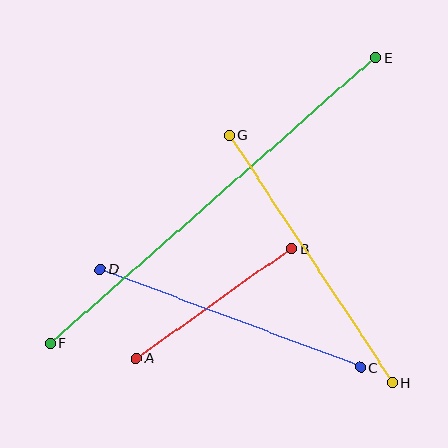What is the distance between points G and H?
The distance is approximately 296 pixels.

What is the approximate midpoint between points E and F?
The midpoint is at approximately (213, 200) pixels.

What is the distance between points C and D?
The distance is approximately 278 pixels.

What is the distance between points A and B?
The distance is approximately 190 pixels.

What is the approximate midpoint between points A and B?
The midpoint is at approximately (214, 303) pixels.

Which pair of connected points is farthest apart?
Points E and F are farthest apart.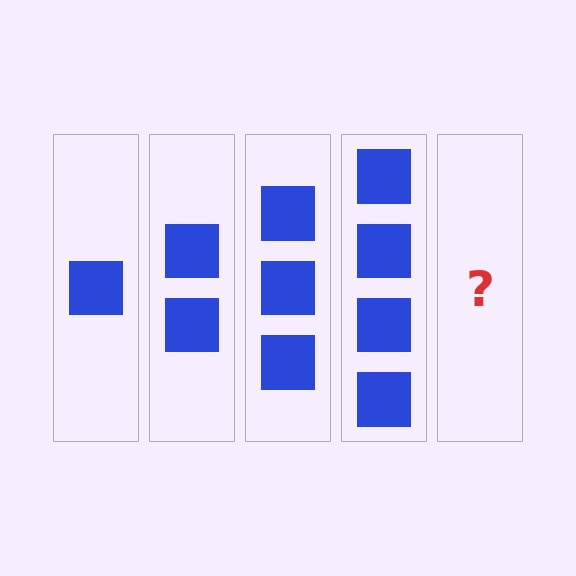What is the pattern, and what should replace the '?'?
The pattern is that each step adds one more square. The '?' should be 5 squares.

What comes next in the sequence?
The next element should be 5 squares.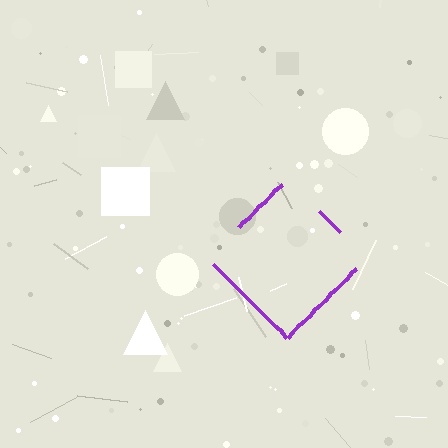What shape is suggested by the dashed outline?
The dashed outline suggests a diamond.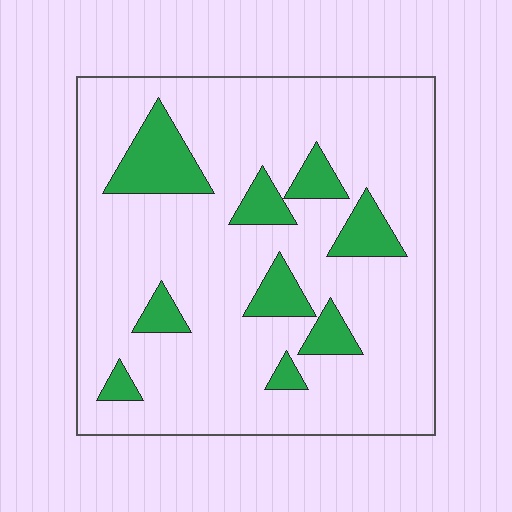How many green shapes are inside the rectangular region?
9.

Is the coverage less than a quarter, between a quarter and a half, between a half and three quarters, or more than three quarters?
Less than a quarter.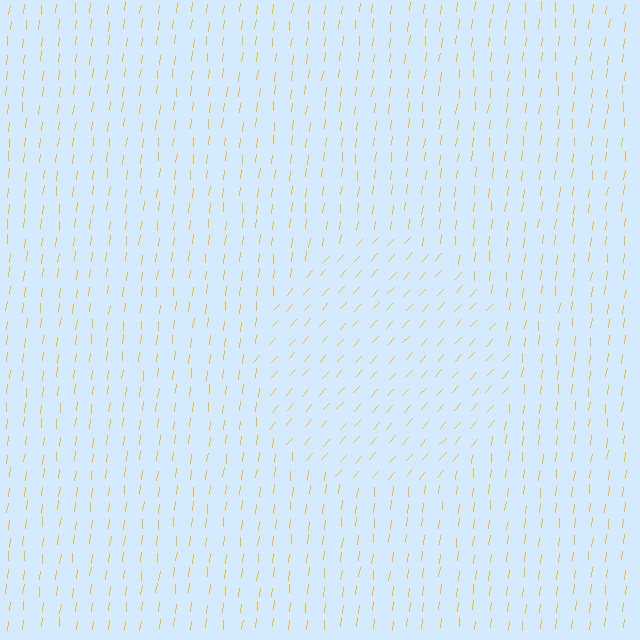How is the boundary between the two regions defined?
The boundary is defined purely by a change in line orientation (approximately 36 degrees difference). All lines are the same color and thickness.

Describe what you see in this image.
The image is filled with small yellow line segments. A circle region in the image has lines oriented differently from the surrounding lines, creating a visible texture boundary.